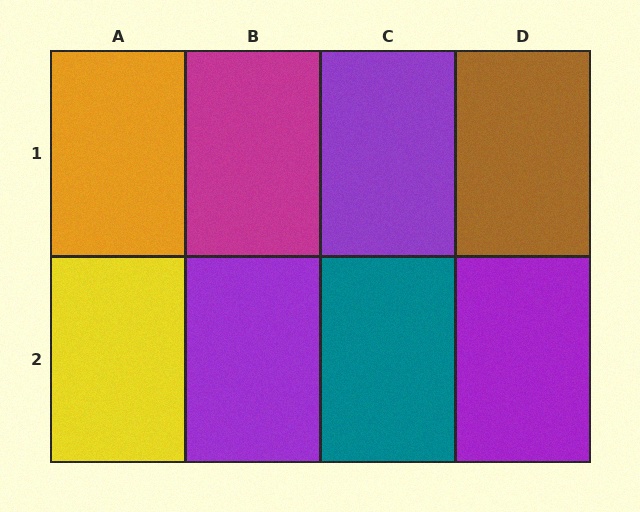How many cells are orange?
1 cell is orange.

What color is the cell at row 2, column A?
Yellow.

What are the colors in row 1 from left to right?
Orange, magenta, purple, brown.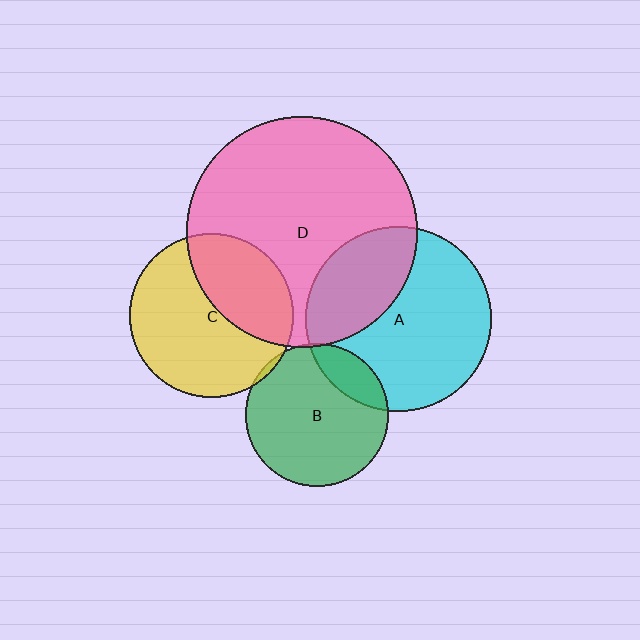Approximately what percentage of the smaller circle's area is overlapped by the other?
Approximately 5%.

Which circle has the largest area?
Circle D (pink).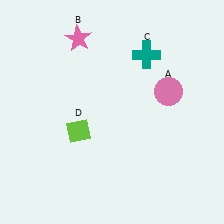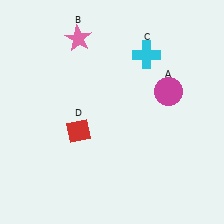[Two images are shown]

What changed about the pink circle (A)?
In Image 1, A is pink. In Image 2, it changed to magenta.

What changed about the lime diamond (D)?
In Image 1, D is lime. In Image 2, it changed to red.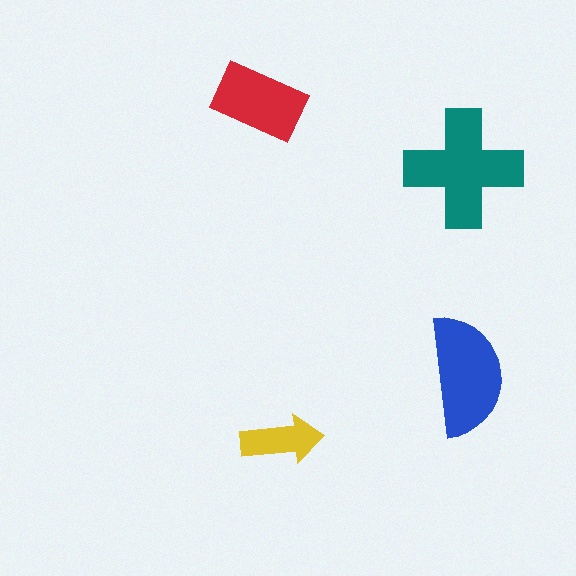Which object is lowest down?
The yellow arrow is bottommost.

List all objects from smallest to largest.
The yellow arrow, the red rectangle, the blue semicircle, the teal cross.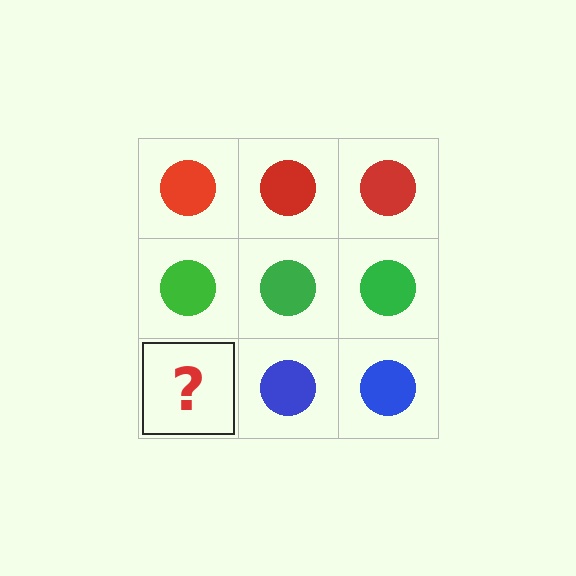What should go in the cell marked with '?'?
The missing cell should contain a blue circle.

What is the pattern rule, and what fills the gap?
The rule is that each row has a consistent color. The gap should be filled with a blue circle.